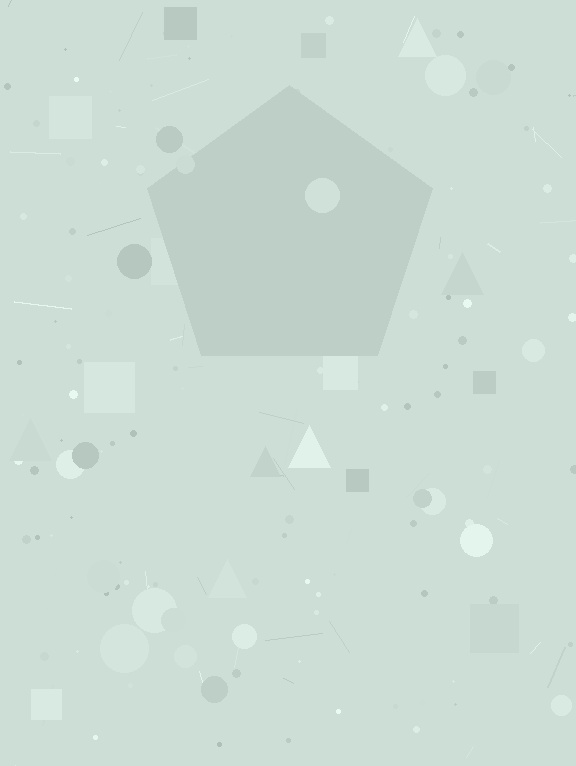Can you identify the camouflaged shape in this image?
The camouflaged shape is a pentagon.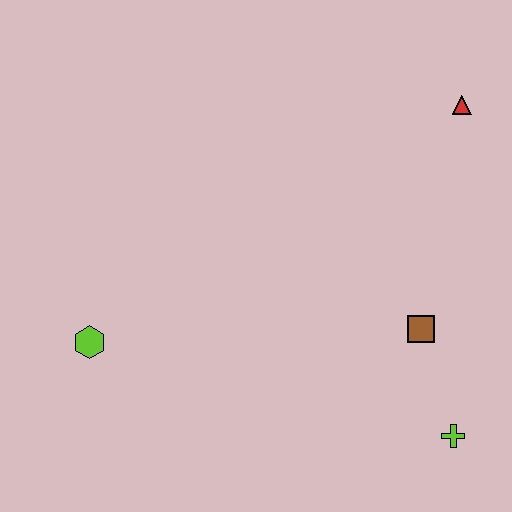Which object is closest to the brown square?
The lime cross is closest to the brown square.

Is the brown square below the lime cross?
No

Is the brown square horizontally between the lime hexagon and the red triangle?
Yes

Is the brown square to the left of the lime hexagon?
No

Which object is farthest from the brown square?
The lime hexagon is farthest from the brown square.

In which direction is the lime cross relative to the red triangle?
The lime cross is below the red triangle.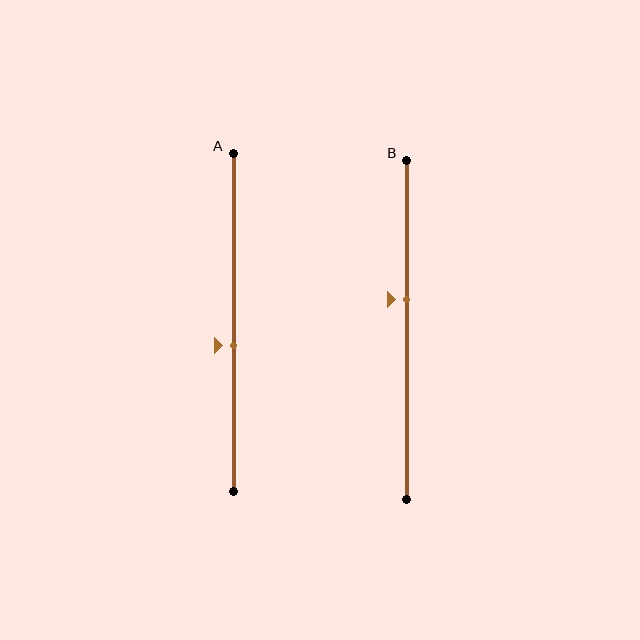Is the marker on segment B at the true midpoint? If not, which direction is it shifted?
No, the marker on segment B is shifted upward by about 9% of the segment length.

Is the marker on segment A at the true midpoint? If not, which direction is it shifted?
No, the marker on segment A is shifted downward by about 7% of the segment length.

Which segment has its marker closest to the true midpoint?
Segment A has its marker closest to the true midpoint.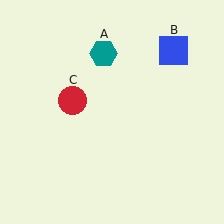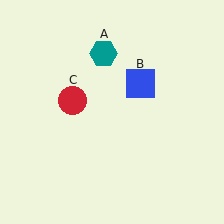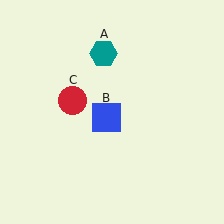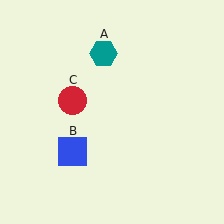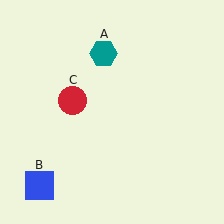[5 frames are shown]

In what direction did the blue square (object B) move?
The blue square (object B) moved down and to the left.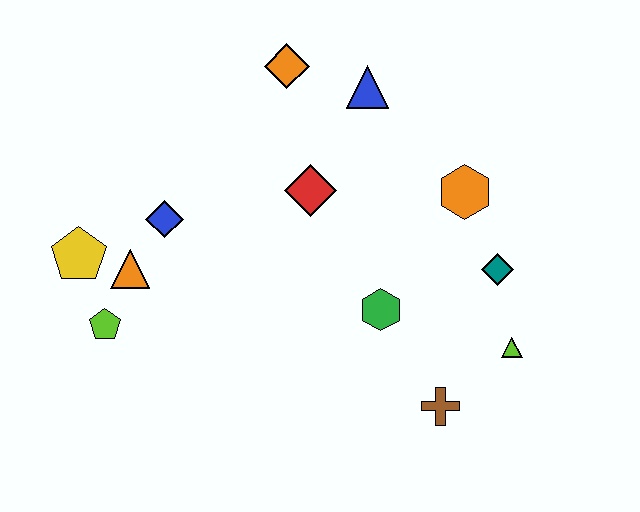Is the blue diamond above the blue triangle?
No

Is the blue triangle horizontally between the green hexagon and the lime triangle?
No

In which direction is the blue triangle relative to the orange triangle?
The blue triangle is to the right of the orange triangle.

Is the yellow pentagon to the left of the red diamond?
Yes